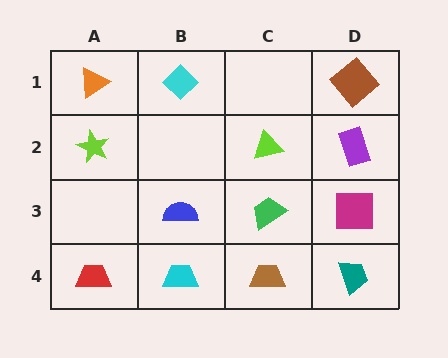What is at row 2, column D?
A purple rectangle.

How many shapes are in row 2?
3 shapes.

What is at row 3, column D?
A magenta square.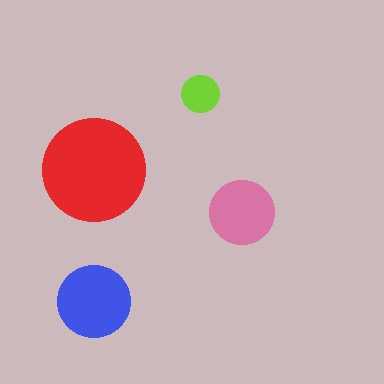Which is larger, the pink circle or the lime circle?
The pink one.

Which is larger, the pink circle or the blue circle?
The blue one.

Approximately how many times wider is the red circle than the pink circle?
About 1.5 times wider.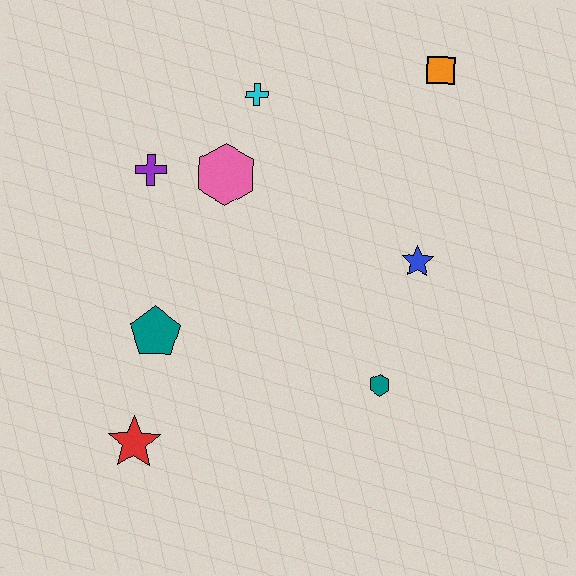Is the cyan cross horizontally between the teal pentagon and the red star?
No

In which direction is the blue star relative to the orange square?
The blue star is below the orange square.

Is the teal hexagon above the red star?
Yes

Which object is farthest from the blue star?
The red star is farthest from the blue star.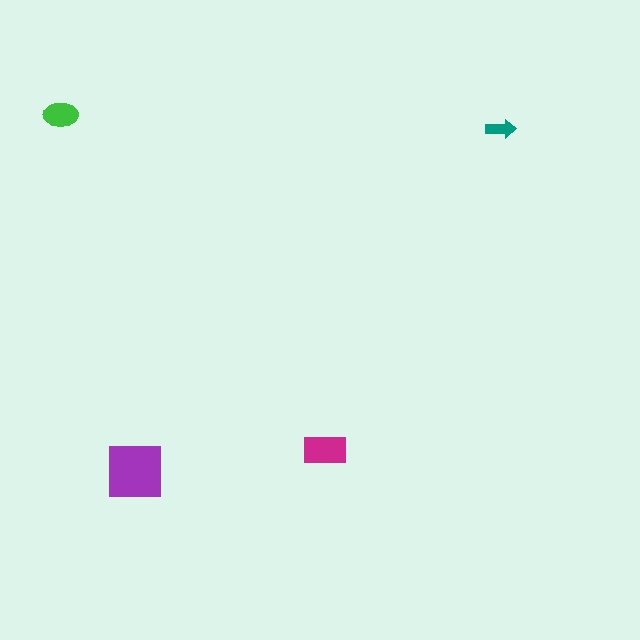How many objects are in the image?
There are 4 objects in the image.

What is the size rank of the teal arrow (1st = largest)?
4th.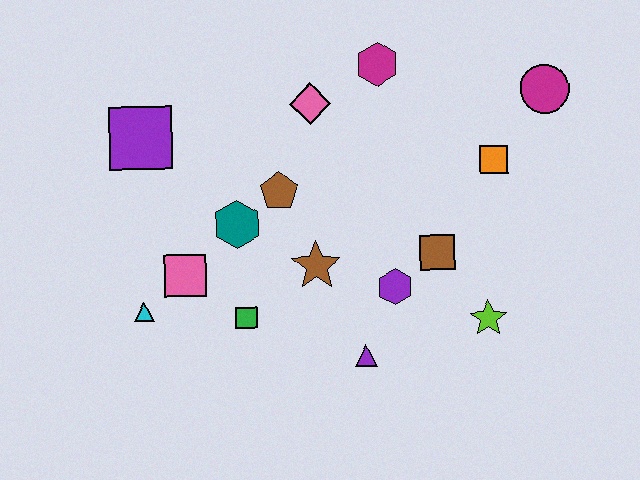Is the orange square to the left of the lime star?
No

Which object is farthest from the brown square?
The purple square is farthest from the brown square.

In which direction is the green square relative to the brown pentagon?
The green square is below the brown pentagon.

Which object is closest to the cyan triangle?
The pink square is closest to the cyan triangle.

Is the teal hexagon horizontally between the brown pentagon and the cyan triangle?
Yes